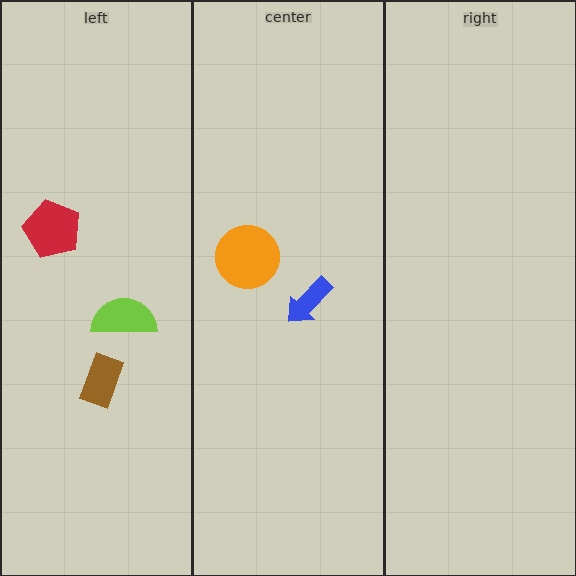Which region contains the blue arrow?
The center region.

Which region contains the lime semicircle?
The left region.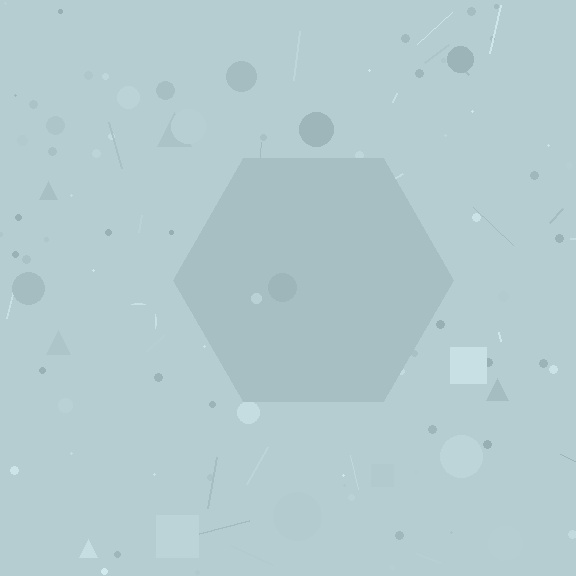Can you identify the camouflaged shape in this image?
The camouflaged shape is a hexagon.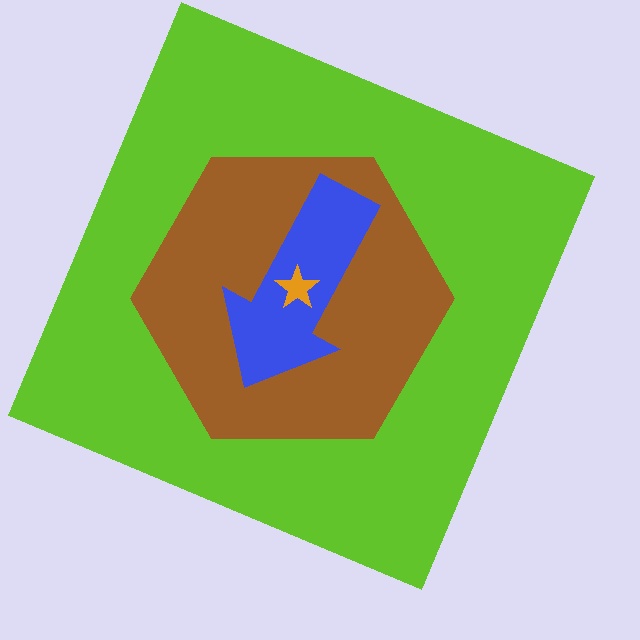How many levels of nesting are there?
4.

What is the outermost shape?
The lime square.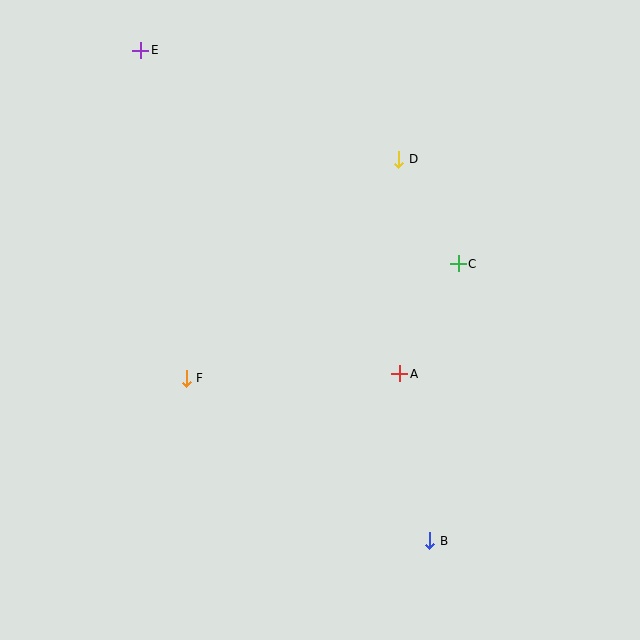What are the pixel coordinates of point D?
Point D is at (399, 159).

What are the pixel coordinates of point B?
Point B is at (430, 541).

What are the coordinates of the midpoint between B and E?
The midpoint between B and E is at (285, 296).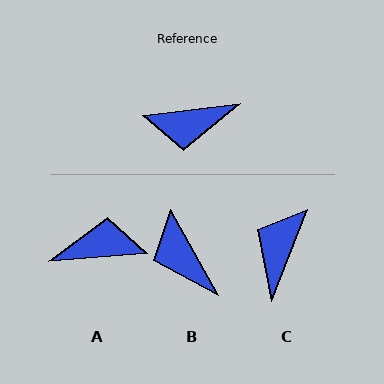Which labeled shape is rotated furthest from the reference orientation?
A, about 177 degrees away.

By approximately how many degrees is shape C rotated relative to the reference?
Approximately 118 degrees clockwise.